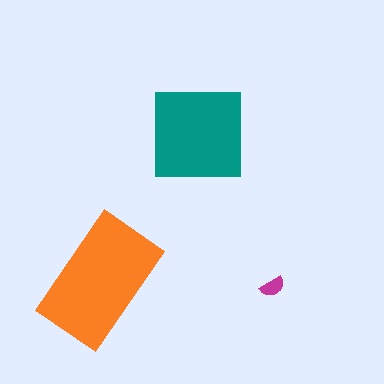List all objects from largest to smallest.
The orange rectangle, the teal square, the magenta semicircle.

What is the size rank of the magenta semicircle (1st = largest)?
3rd.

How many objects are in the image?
There are 3 objects in the image.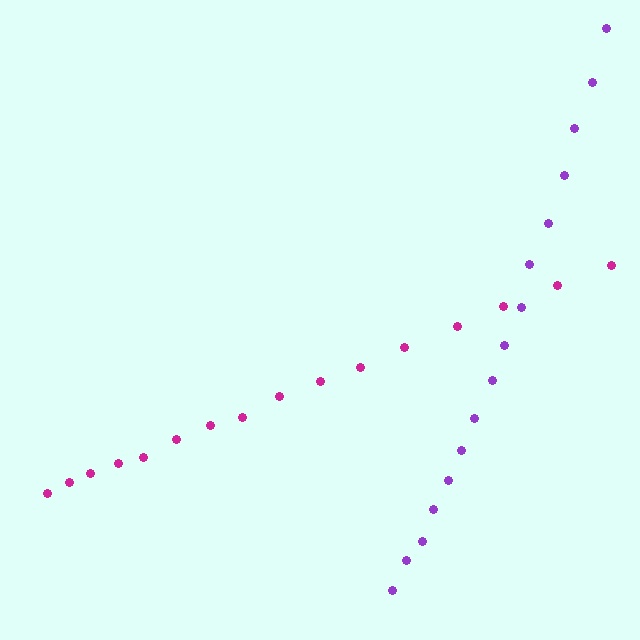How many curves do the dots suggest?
There are 2 distinct paths.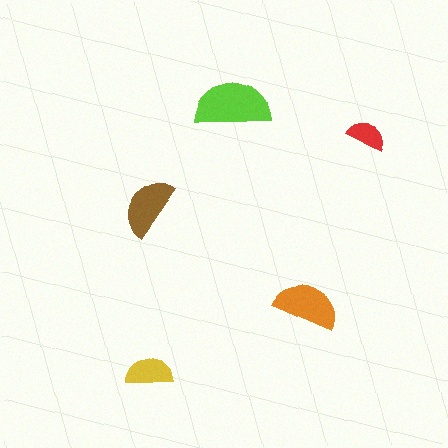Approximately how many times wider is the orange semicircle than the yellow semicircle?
About 1.5 times wider.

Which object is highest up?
The lime semicircle is topmost.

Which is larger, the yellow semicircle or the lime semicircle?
The lime one.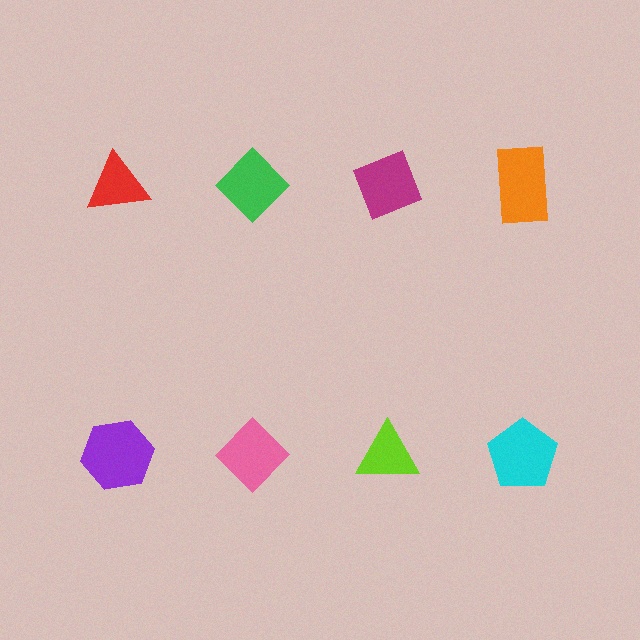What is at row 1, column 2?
A green diamond.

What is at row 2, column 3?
A lime triangle.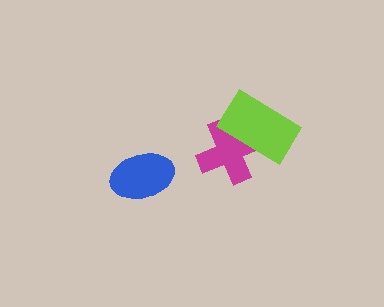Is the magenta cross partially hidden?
Yes, it is partially covered by another shape.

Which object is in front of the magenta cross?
The lime rectangle is in front of the magenta cross.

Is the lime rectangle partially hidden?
No, no other shape covers it.